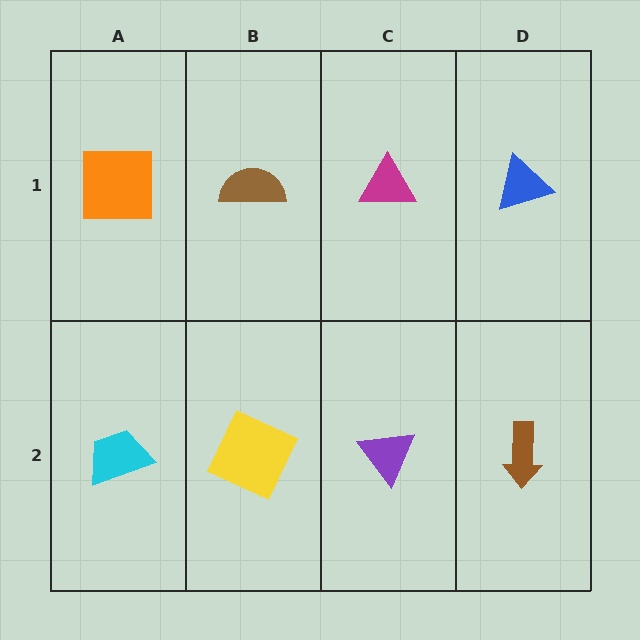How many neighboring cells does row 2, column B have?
3.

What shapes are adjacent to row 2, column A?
An orange square (row 1, column A), a yellow square (row 2, column B).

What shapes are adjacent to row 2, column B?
A brown semicircle (row 1, column B), a cyan trapezoid (row 2, column A), a purple triangle (row 2, column C).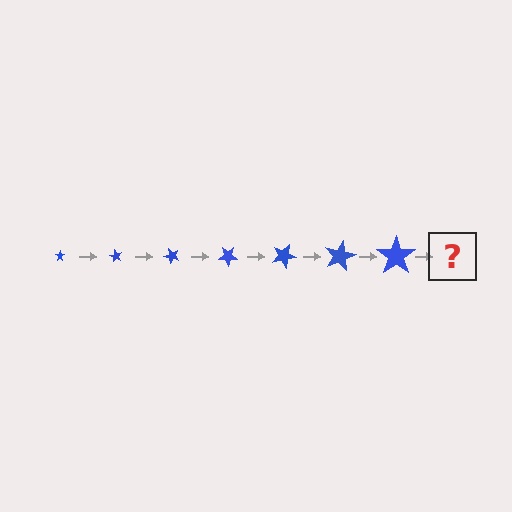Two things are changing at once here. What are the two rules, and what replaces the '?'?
The two rules are that the star grows larger each step and it rotates 60 degrees each step. The '?' should be a star, larger than the previous one and rotated 420 degrees from the start.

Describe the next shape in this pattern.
It should be a star, larger than the previous one and rotated 420 degrees from the start.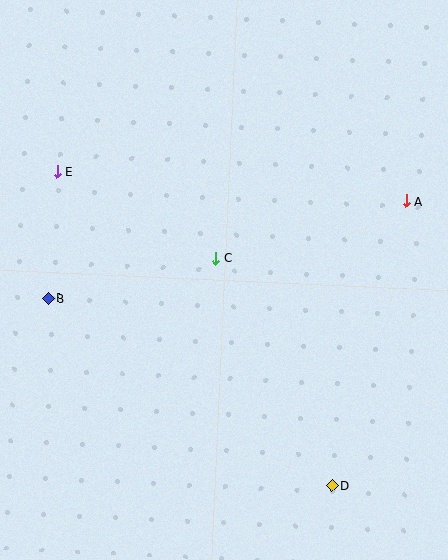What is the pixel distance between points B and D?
The distance between B and D is 340 pixels.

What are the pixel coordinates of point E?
Point E is at (57, 171).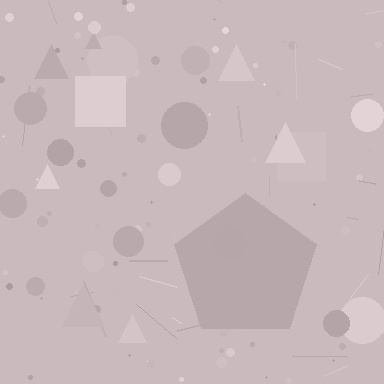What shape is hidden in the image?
A pentagon is hidden in the image.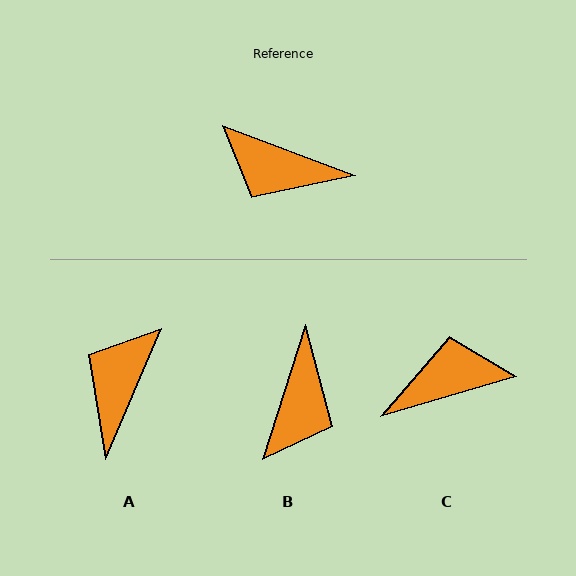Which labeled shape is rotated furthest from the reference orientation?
C, about 143 degrees away.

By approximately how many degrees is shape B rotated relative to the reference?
Approximately 93 degrees counter-clockwise.